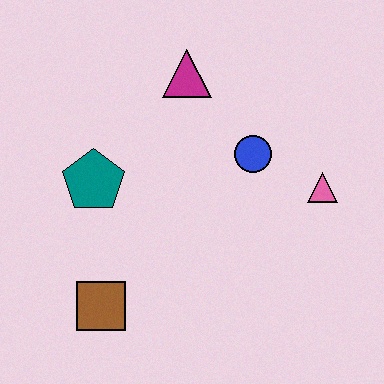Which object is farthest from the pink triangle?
The brown square is farthest from the pink triangle.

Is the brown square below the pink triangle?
Yes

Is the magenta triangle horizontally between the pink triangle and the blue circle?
No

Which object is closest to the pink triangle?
The blue circle is closest to the pink triangle.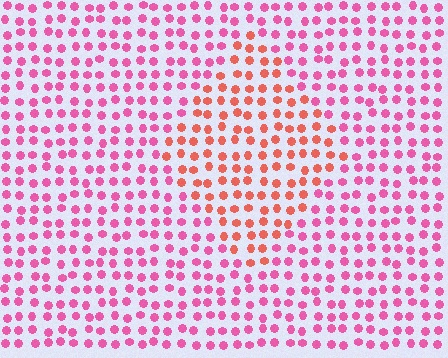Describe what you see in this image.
The image is filled with small pink elements in a uniform arrangement. A diamond-shaped region is visible where the elements are tinted to a slightly different hue, forming a subtle color boundary.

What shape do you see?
I see a diamond.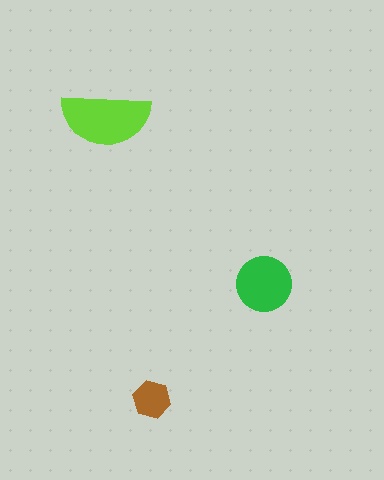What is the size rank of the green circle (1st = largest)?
2nd.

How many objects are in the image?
There are 3 objects in the image.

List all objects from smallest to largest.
The brown hexagon, the green circle, the lime semicircle.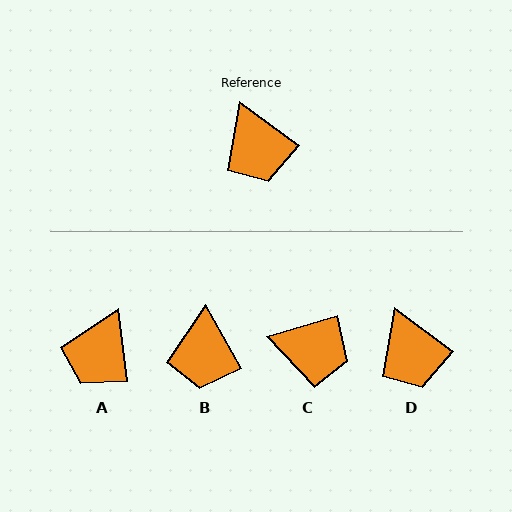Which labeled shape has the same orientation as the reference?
D.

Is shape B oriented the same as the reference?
No, it is off by about 24 degrees.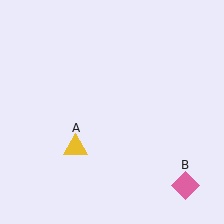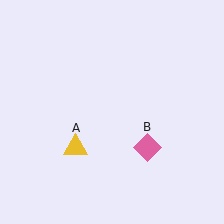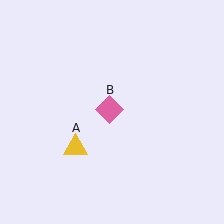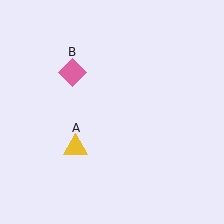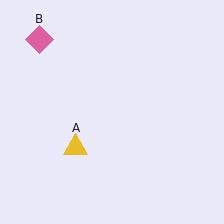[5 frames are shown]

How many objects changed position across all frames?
1 object changed position: pink diamond (object B).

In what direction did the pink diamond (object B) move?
The pink diamond (object B) moved up and to the left.